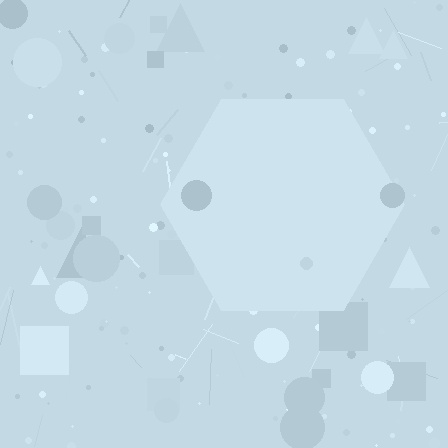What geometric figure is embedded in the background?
A hexagon is embedded in the background.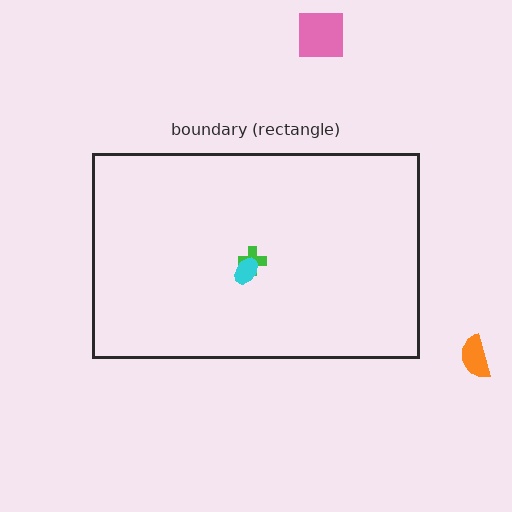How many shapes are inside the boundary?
2 inside, 2 outside.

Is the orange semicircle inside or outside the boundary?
Outside.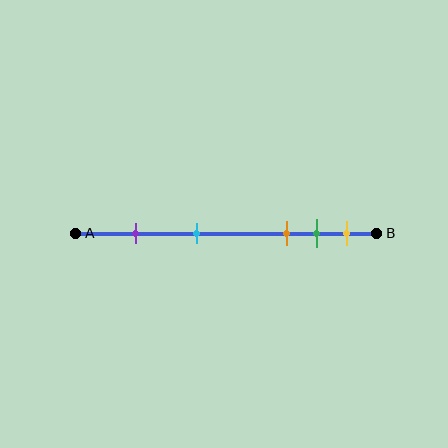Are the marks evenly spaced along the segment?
No, the marks are not evenly spaced.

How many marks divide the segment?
There are 5 marks dividing the segment.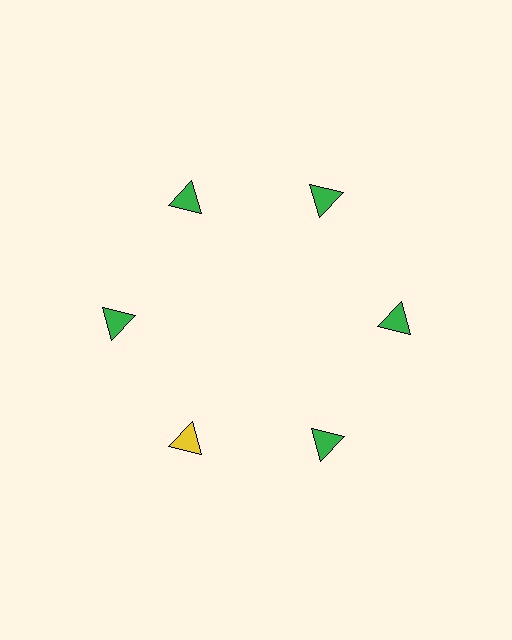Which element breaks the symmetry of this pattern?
The yellow triangle at roughly the 7 o'clock position breaks the symmetry. All other shapes are green triangles.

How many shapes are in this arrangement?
There are 6 shapes arranged in a ring pattern.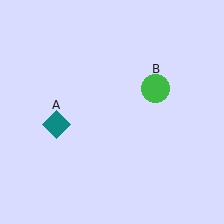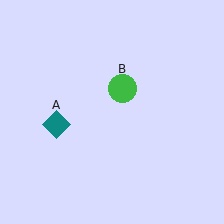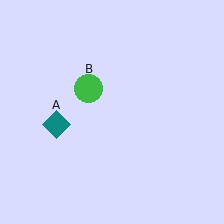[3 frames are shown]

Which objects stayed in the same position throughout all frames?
Teal diamond (object A) remained stationary.